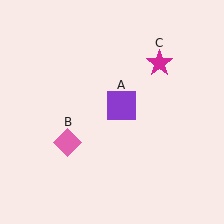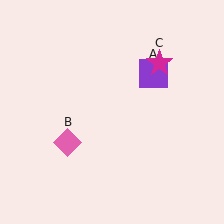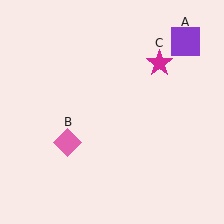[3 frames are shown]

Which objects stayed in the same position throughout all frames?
Pink diamond (object B) and magenta star (object C) remained stationary.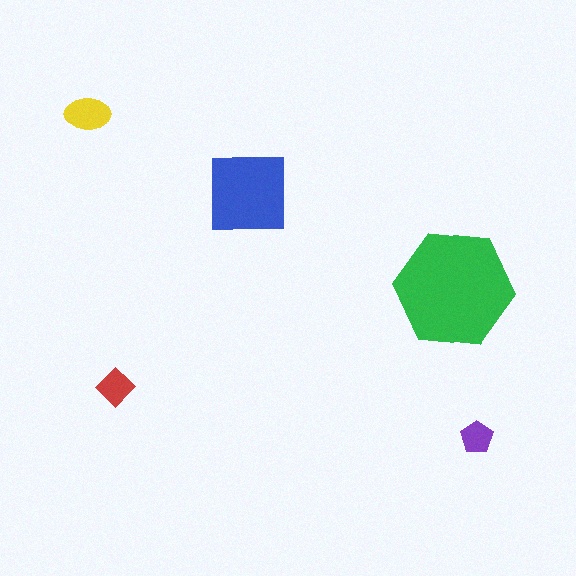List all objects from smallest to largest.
The purple pentagon, the red diamond, the yellow ellipse, the blue square, the green hexagon.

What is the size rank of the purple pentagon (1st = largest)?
5th.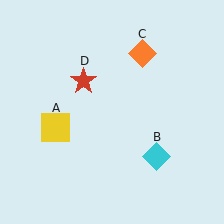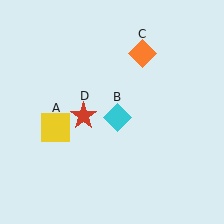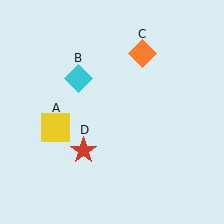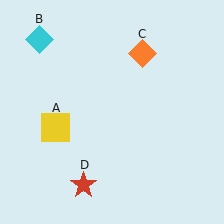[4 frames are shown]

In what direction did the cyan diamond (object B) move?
The cyan diamond (object B) moved up and to the left.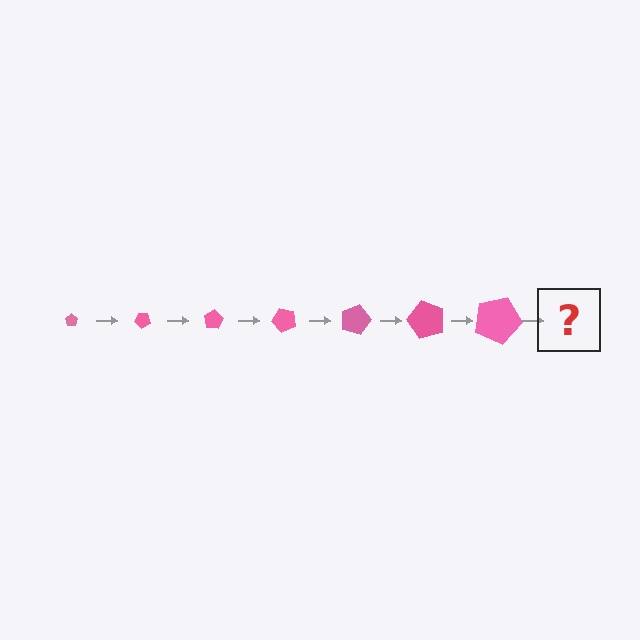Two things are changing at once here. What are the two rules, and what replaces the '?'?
The two rules are that the pentagon grows larger each step and it rotates 40 degrees each step. The '?' should be a pentagon, larger than the previous one and rotated 280 degrees from the start.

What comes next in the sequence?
The next element should be a pentagon, larger than the previous one and rotated 280 degrees from the start.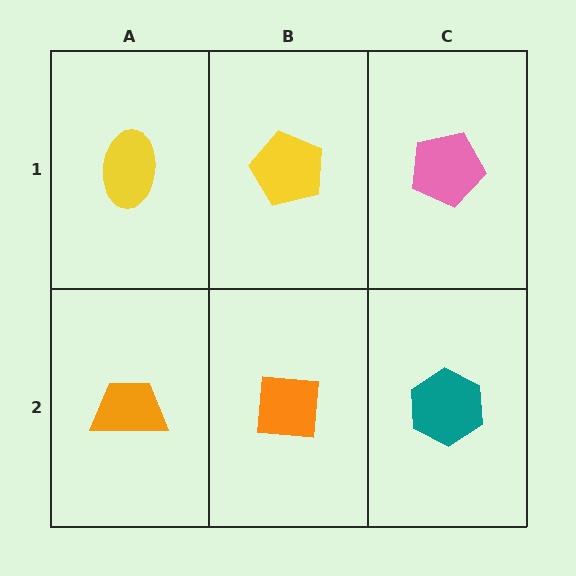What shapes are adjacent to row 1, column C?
A teal hexagon (row 2, column C), a yellow pentagon (row 1, column B).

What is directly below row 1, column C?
A teal hexagon.